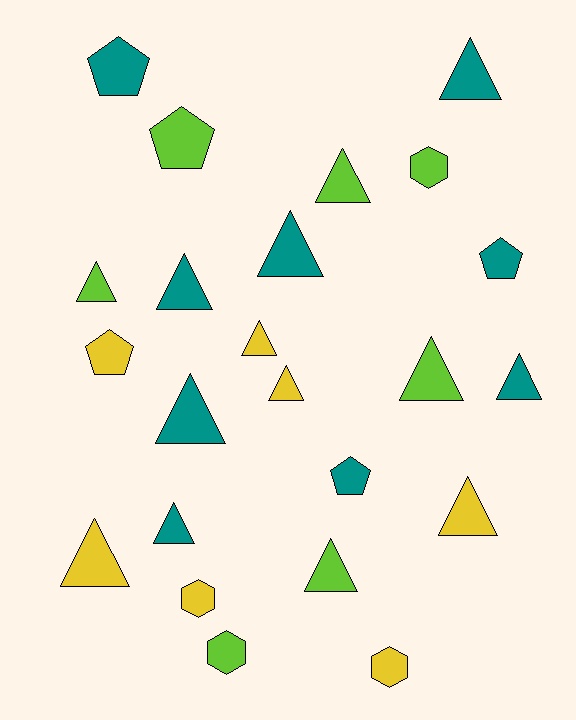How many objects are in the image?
There are 23 objects.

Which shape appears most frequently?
Triangle, with 14 objects.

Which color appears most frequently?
Teal, with 9 objects.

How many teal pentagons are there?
There are 3 teal pentagons.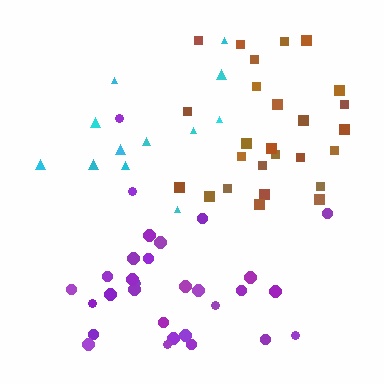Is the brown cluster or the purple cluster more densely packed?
Purple.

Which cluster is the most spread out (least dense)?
Cyan.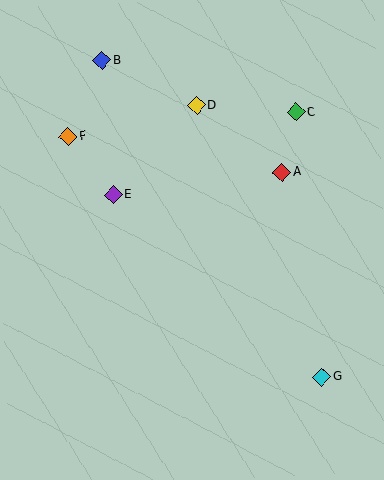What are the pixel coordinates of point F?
Point F is at (68, 136).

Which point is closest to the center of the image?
Point E at (113, 195) is closest to the center.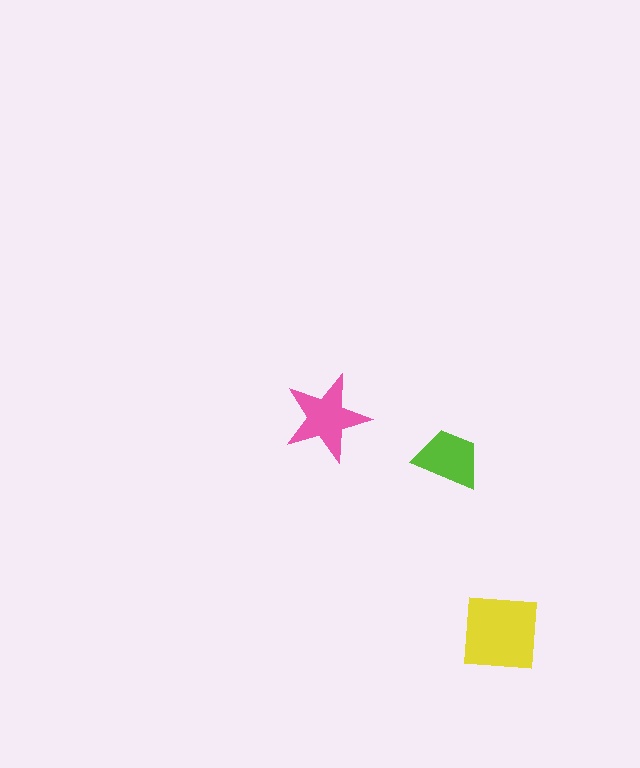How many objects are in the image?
There are 3 objects in the image.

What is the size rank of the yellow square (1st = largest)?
1st.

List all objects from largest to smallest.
The yellow square, the pink star, the lime trapezoid.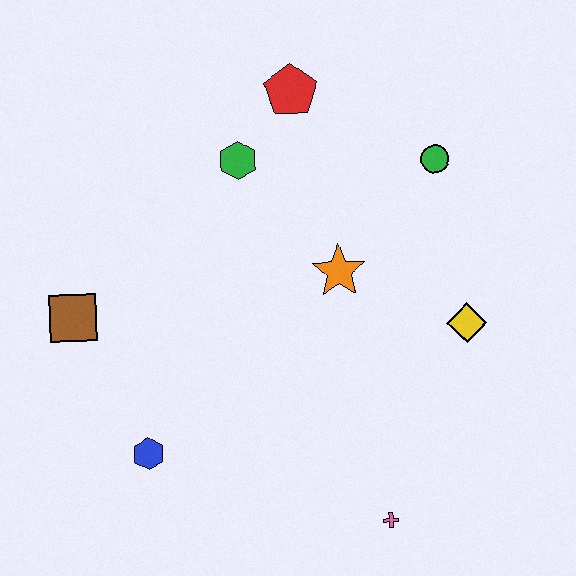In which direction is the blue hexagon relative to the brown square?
The blue hexagon is below the brown square.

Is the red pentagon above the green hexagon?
Yes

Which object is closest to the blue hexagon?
The brown square is closest to the blue hexagon.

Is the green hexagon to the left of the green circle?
Yes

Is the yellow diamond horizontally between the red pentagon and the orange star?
No